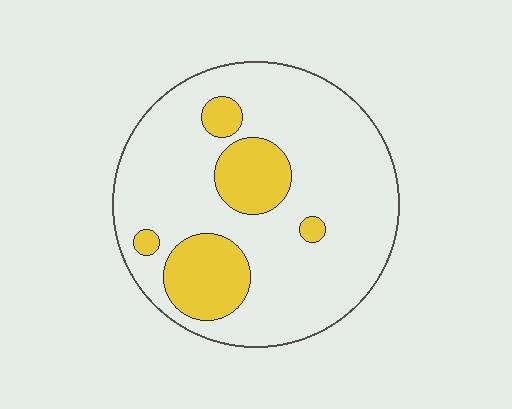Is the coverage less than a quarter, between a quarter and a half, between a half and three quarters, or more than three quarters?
Less than a quarter.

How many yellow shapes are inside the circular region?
5.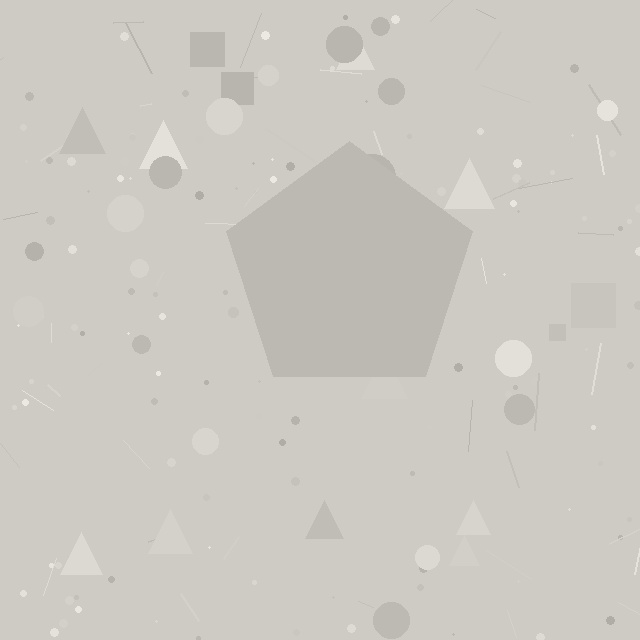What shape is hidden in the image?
A pentagon is hidden in the image.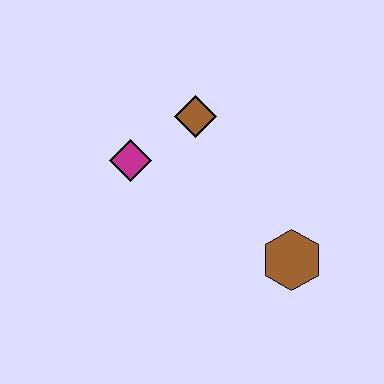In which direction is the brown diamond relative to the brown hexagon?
The brown diamond is above the brown hexagon.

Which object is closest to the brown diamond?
The magenta diamond is closest to the brown diamond.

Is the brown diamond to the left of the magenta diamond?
No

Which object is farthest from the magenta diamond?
The brown hexagon is farthest from the magenta diamond.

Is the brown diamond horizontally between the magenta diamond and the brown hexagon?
Yes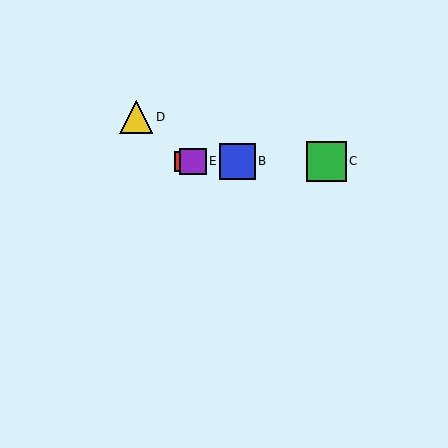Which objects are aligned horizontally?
Objects A, B, C, E are aligned horizontally.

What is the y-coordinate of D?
Object D is at y≈117.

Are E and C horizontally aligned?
Yes, both are at y≈161.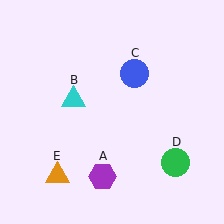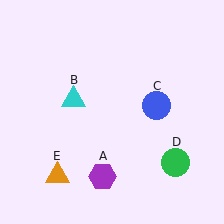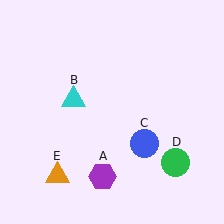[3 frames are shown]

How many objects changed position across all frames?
1 object changed position: blue circle (object C).